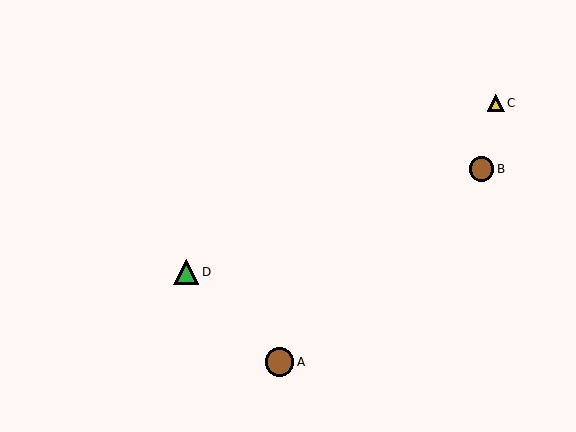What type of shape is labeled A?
Shape A is a brown circle.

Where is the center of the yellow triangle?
The center of the yellow triangle is at (496, 103).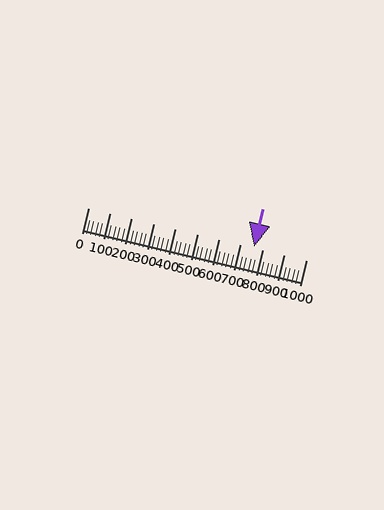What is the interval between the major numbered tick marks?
The major tick marks are spaced 100 units apart.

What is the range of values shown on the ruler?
The ruler shows values from 0 to 1000.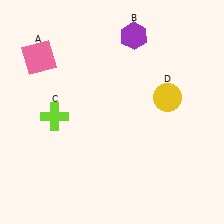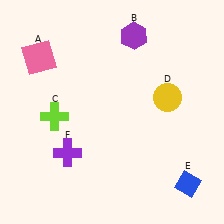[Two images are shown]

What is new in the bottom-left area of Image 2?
A purple cross (F) was added in the bottom-left area of Image 2.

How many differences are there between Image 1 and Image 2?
There are 2 differences between the two images.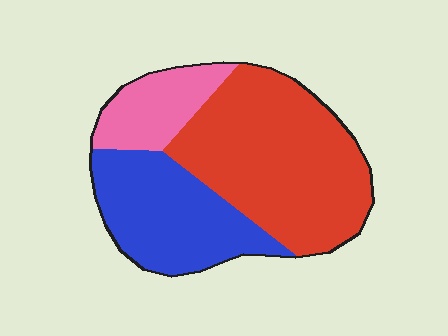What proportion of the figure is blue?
Blue covers roughly 30% of the figure.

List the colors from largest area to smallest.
From largest to smallest: red, blue, pink.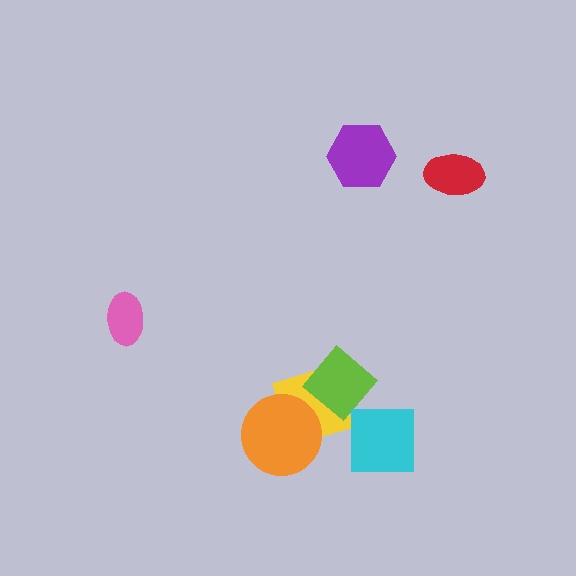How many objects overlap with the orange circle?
1 object overlaps with the orange circle.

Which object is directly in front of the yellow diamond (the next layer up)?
The lime diamond is directly in front of the yellow diamond.